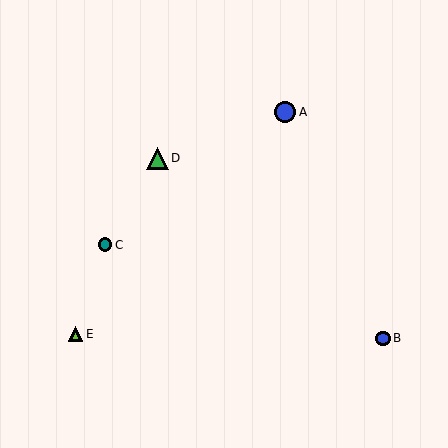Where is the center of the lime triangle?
The center of the lime triangle is at (75, 334).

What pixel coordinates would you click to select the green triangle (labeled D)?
Click at (157, 158) to select the green triangle D.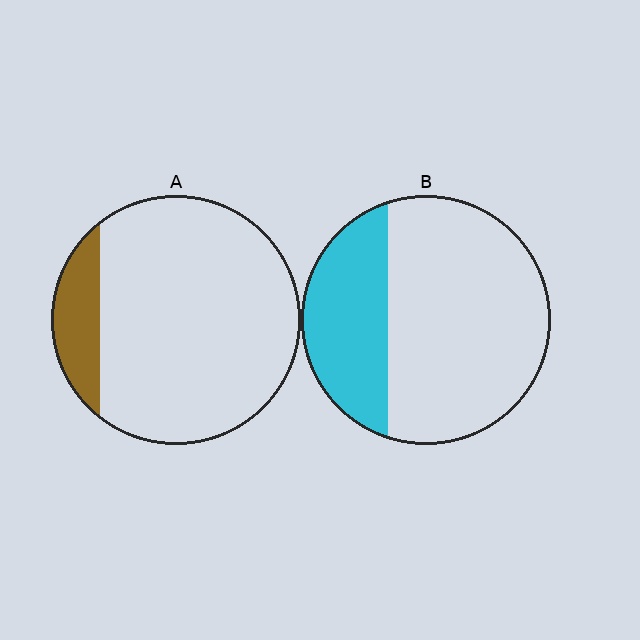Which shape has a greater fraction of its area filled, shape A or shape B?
Shape B.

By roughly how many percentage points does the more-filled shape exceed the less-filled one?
By roughly 15 percentage points (B over A).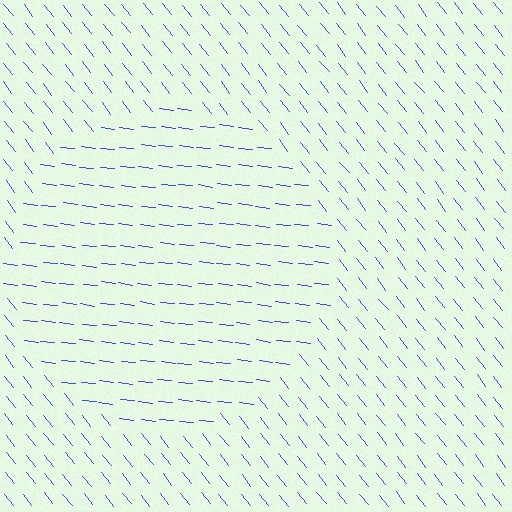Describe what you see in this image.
The image is filled with small blue line segments. A circle region in the image has lines oriented differently from the surrounding lines, creating a visible texture boundary.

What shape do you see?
I see a circle.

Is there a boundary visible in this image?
Yes, there is a texture boundary formed by a change in line orientation.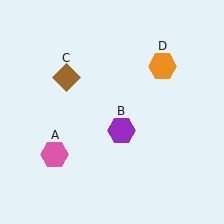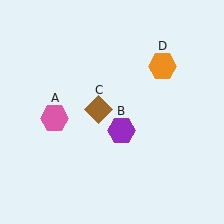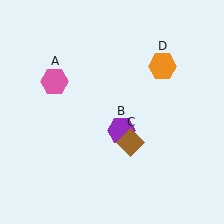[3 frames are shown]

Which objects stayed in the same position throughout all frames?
Purple hexagon (object B) and orange hexagon (object D) remained stationary.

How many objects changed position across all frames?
2 objects changed position: pink hexagon (object A), brown diamond (object C).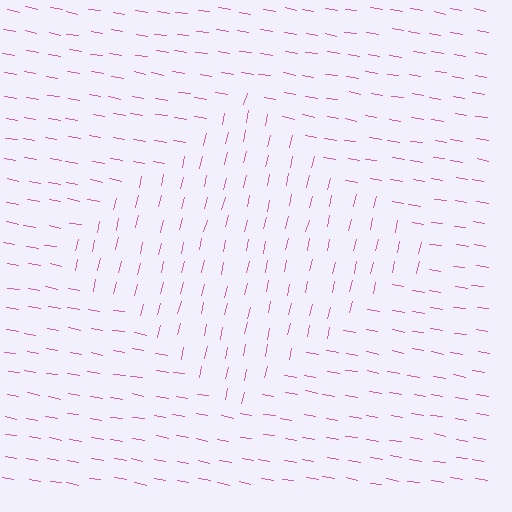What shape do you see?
I see a diamond.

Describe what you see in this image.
The image is filled with small pink line segments. A diamond region in the image has lines oriented differently from the surrounding lines, creating a visible texture boundary.